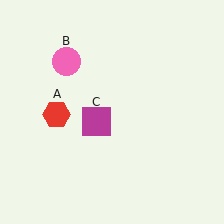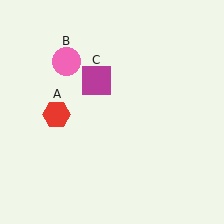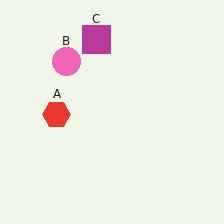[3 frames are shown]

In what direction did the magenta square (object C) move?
The magenta square (object C) moved up.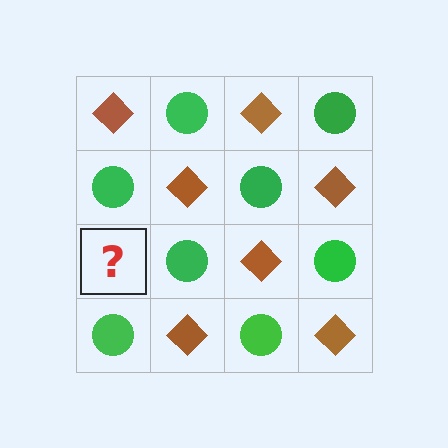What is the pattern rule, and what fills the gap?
The rule is that it alternates brown diamond and green circle in a checkerboard pattern. The gap should be filled with a brown diamond.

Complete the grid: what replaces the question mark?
The question mark should be replaced with a brown diamond.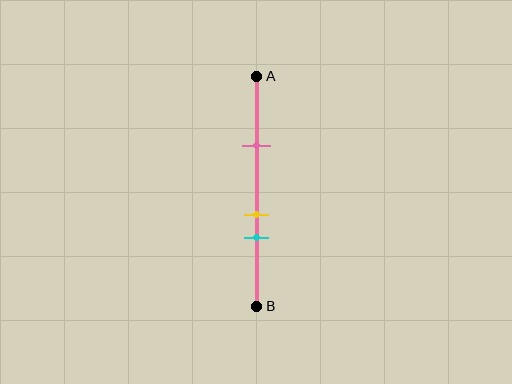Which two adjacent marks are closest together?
The yellow and cyan marks are the closest adjacent pair.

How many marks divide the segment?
There are 3 marks dividing the segment.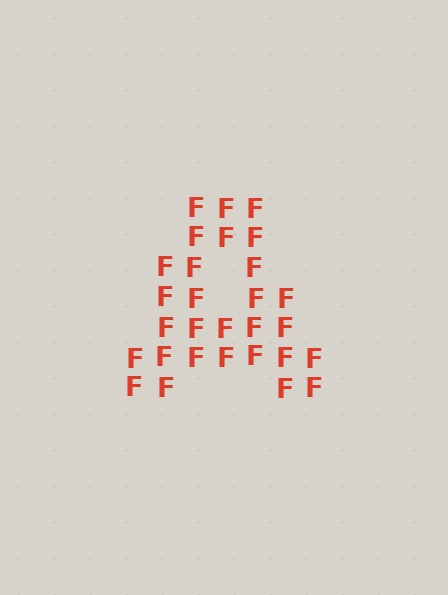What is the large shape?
The large shape is the letter A.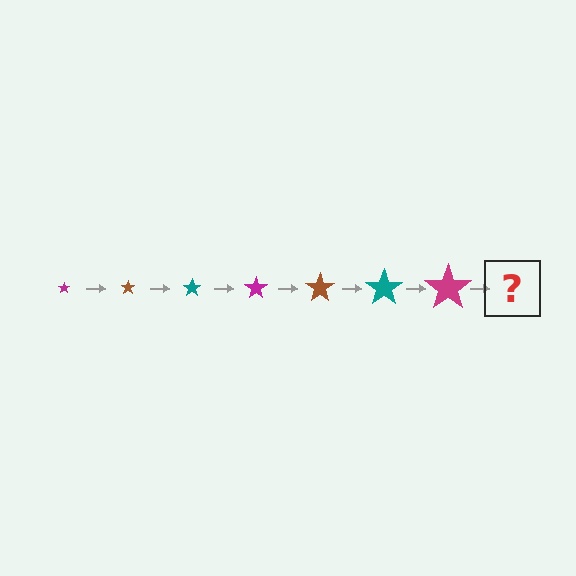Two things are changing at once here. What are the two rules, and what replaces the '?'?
The two rules are that the star grows larger each step and the color cycles through magenta, brown, and teal. The '?' should be a brown star, larger than the previous one.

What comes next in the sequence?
The next element should be a brown star, larger than the previous one.